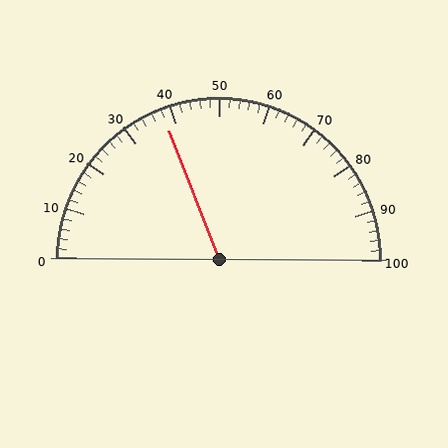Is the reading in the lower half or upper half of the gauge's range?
The reading is in the lower half of the range (0 to 100).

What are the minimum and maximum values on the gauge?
The gauge ranges from 0 to 100.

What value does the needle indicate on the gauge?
The needle indicates approximately 38.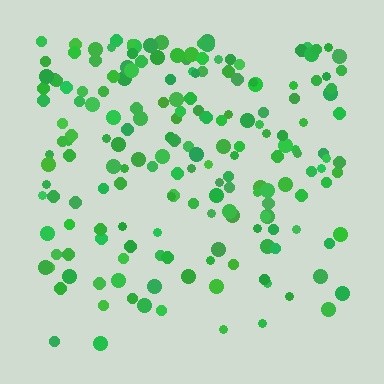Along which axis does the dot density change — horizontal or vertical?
Vertical.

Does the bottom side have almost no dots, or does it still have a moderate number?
Still a moderate number, just noticeably fewer than the top.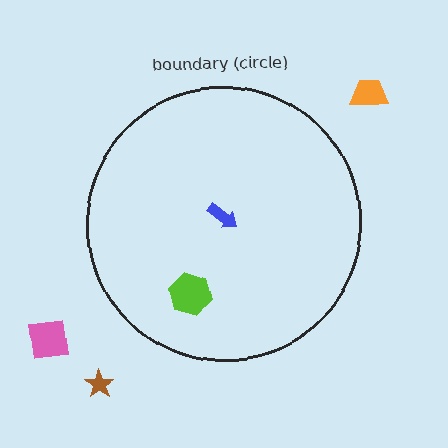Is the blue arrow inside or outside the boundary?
Inside.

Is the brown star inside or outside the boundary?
Outside.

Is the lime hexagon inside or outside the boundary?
Inside.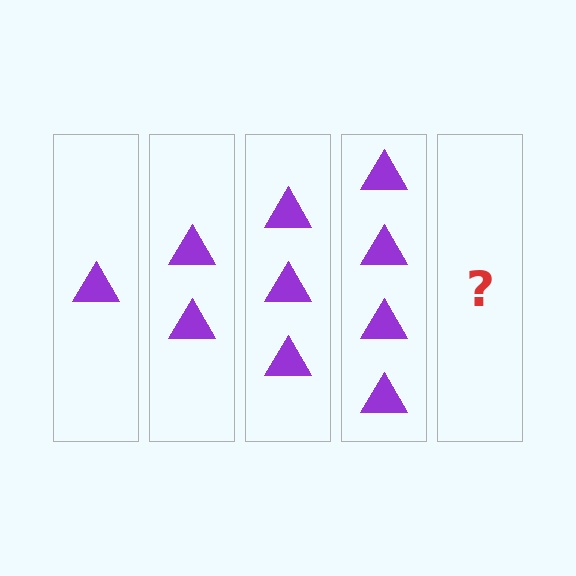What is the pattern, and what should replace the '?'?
The pattern is that each step adds one more triangle. The '?' should be 5 triangles.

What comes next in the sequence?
The next element should be 5 triangles.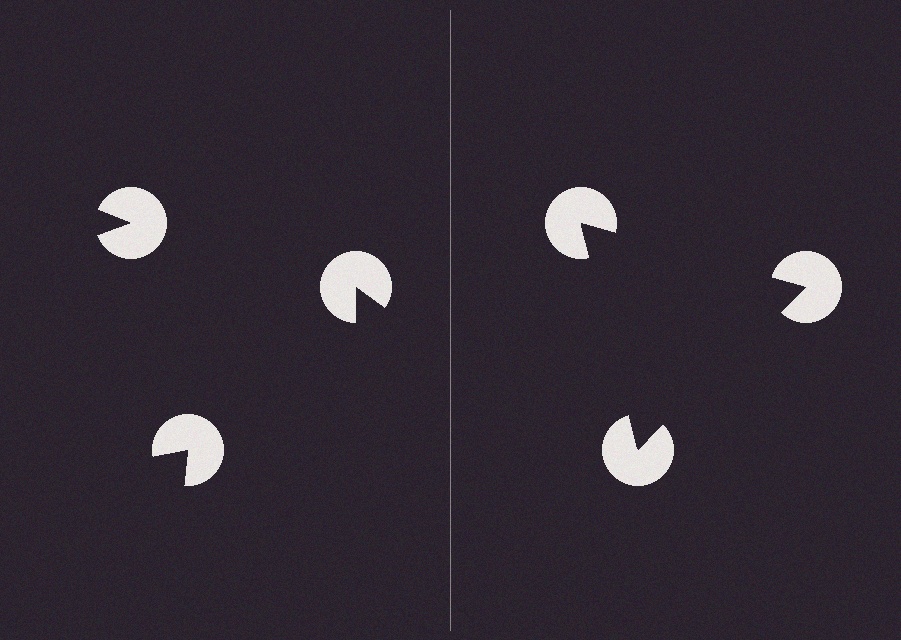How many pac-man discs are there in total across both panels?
6 — 3 on each side.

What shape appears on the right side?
An illusory triangle.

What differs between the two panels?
The pac-man discs are positioned identically on both sides; only the wedge orientations differ. On the right they align to a triangle; on the left they are misaligned.